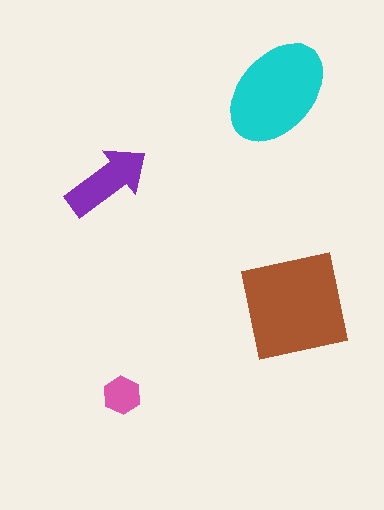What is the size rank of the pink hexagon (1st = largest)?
4th.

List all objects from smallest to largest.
The pink hexagon, the purple arrow, the cyan ellipse, the brown square.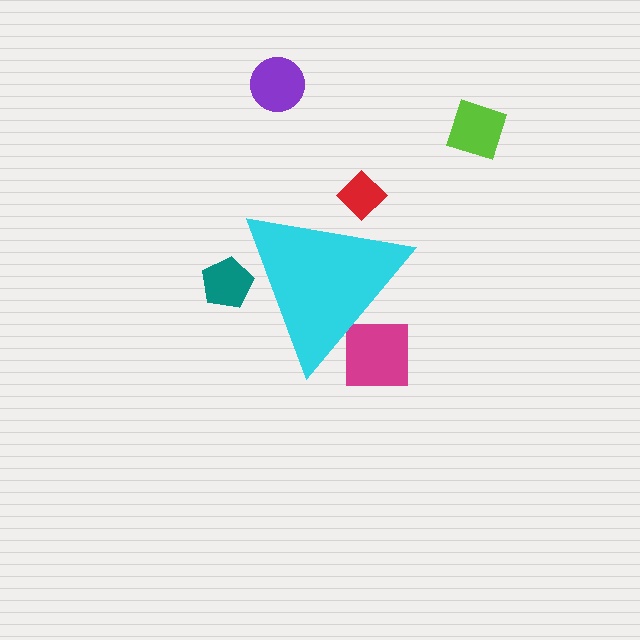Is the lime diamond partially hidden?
No, the lime diamond is fully visible.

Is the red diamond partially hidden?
Yes, the red diamond is partially hidden behind the cyan triangle.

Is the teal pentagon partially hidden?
Yes, the teal pentagon is partially hidden behind the cyan triangle.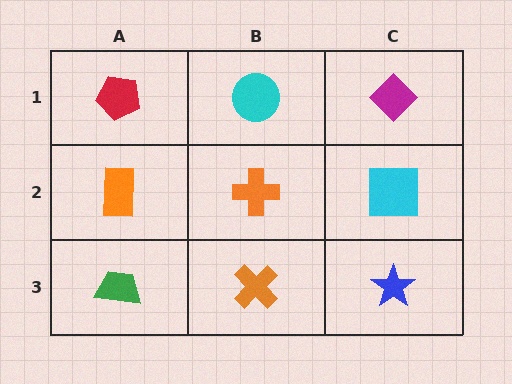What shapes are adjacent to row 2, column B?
A cyan circle (row 1, column B), an orange cross (row 3, column B), an orange rectangle (row 2, column A), a cyan square (row 2, column C).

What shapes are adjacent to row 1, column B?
An orange cross (row 2, column B), a red pentagon (row 1, column A), a magenta diamond (row 1, column C).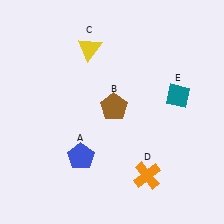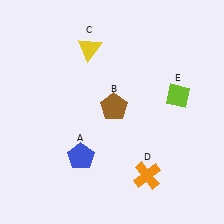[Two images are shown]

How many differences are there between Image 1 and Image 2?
There is 1 difference between the two images.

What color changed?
The diamond (E) changed from teal in Image 1 to lime in Image 2.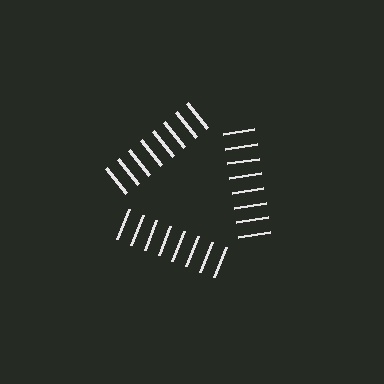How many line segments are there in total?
24 — 8 along each of the 3 edges.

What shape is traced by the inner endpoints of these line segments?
An illusory triangle — the line segments terminate on its edges but no continuous stroke is drawn.